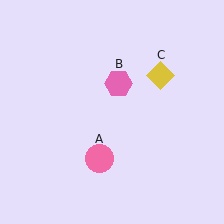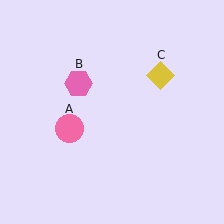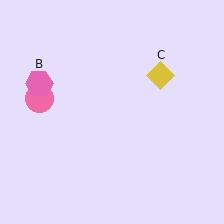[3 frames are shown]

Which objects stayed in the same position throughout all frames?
Yellow diamond (object C) remained stationary.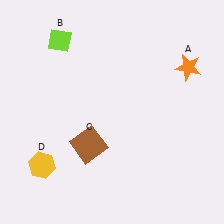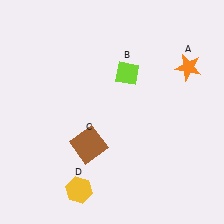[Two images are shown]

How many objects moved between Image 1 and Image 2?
2 objects moved between the two images.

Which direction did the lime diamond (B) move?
The lime diamond (B) moved right.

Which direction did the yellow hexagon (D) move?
The yellow hexagon (D) moved right.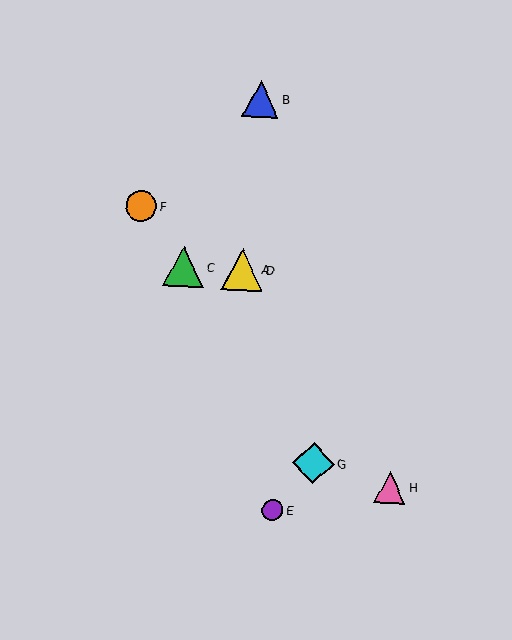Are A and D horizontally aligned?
Yes, both are at y≈270.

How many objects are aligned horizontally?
3 objects (A, C, D) are aligned horizontally.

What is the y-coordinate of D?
Object D is at y≈270.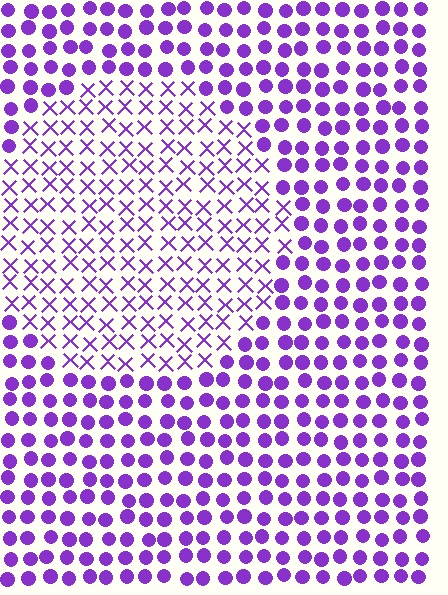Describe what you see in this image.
The image is filled with small purple elements arranged in a uniform grid. A circle-shaped region contains X marks, while the surrounding area contains circles. The boundary is defined purely by the change in element shape.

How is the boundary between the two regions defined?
The boundary is defined by a change in element shape: X marks inside vs. circles outside. All elements share the same color and spacing.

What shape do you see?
I see a circle.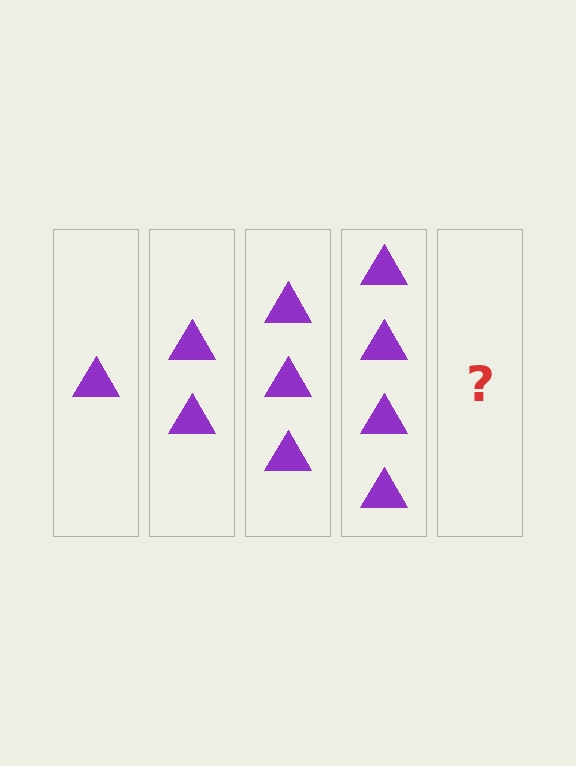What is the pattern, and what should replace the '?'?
The pattern is that each step adds one more triangle. The '?' should be 5 triangles.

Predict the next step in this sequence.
The next step is 5 triangles.